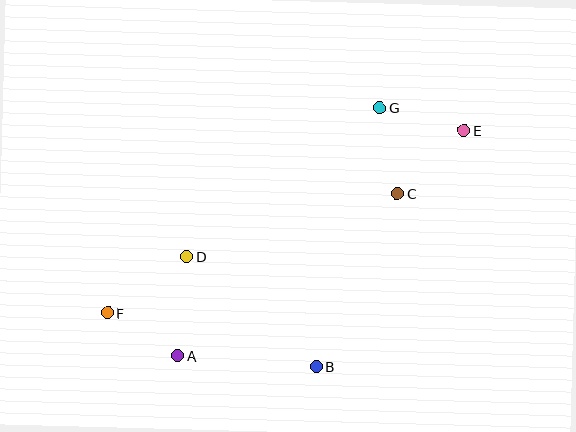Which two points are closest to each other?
Points A and F are closest to each other.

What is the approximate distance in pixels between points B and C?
The distance between B and C is approximately 191 pixels.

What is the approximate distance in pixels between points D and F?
The distance between D and F is approximately 97 pixels.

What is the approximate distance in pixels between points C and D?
The distance between C and D is approximately 220 pixels.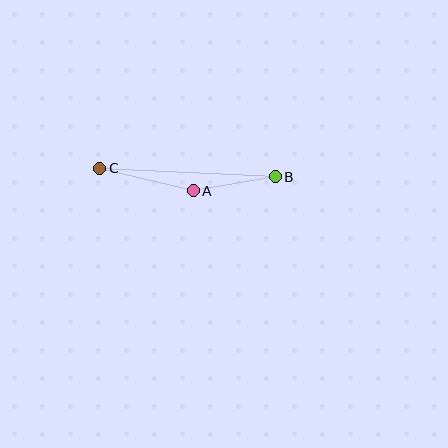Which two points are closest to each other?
Points A and B are closest to each other.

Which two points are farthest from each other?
Points B and C are farthest from each other.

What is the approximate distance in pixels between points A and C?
The distance between A and C is approximately 96 pixels.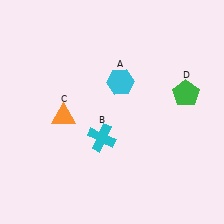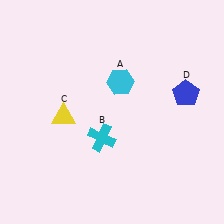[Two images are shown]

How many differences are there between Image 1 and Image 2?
There are 2 differences between the two images.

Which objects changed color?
C changed from orange to yellow. D changed from green to blue.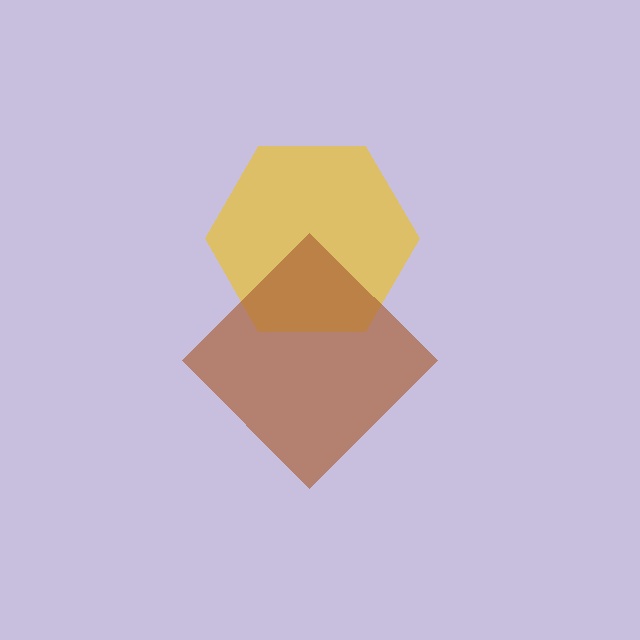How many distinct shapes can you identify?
There are 2 distinct shapes: a yellow hexagon, a brown diamond.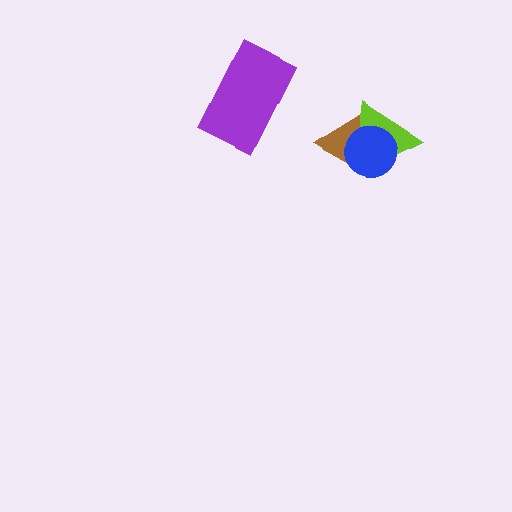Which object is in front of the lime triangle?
The blue circle is in front of the lime triangle.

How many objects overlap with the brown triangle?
2 objects overlap with the brown triangle.